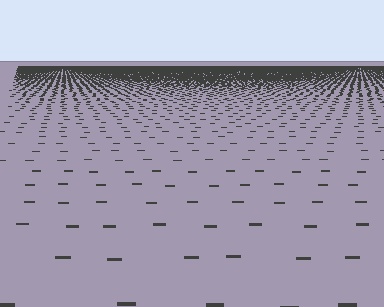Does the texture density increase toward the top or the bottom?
Density increases toward the top.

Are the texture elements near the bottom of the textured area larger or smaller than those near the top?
Larger. Near the bottom, elements are closer to the viewer and appear at a bigger on-screen size.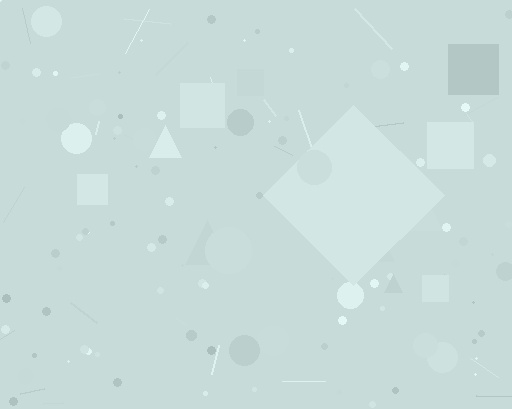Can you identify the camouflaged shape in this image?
The camouflaged shape is a diamond.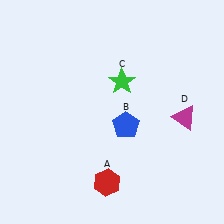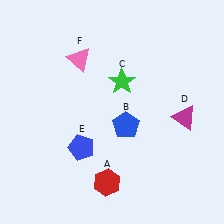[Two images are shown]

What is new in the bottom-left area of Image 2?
A blue pentagon (E) was added in the bottom-left area of Image 2.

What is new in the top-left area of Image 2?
A pink triangle (F) was added in the top-left area of Image 2.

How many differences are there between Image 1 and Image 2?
There are 2 differences between the two images.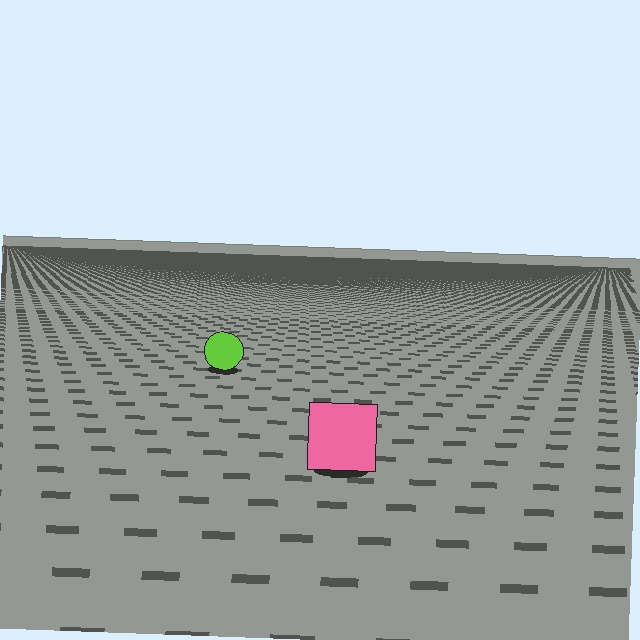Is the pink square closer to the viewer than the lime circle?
Yes. The pink square is closer — you can tell from the texture gradient: the ground texture is coarser near it.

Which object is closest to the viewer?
The pink square is closest. The texture marks near it are larger and more spread out.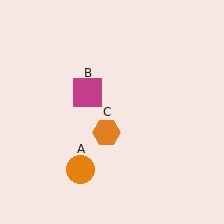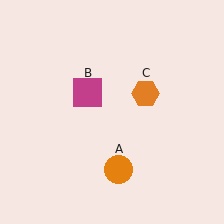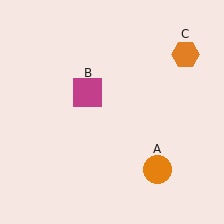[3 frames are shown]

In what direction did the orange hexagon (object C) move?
The orange hexagon (object C) moved up and to the right.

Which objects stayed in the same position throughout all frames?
Magenta square (object B) remained stationary.